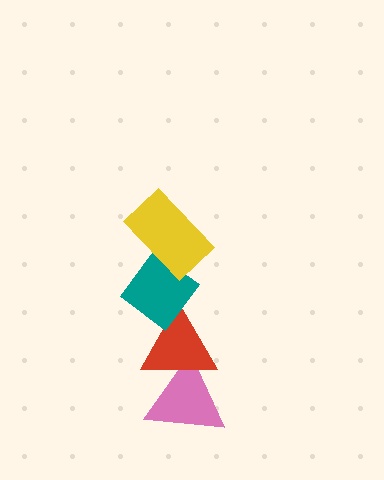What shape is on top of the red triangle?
The teal diamond is on top of the red triangle.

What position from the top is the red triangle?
The red triangle is 3rd from the top.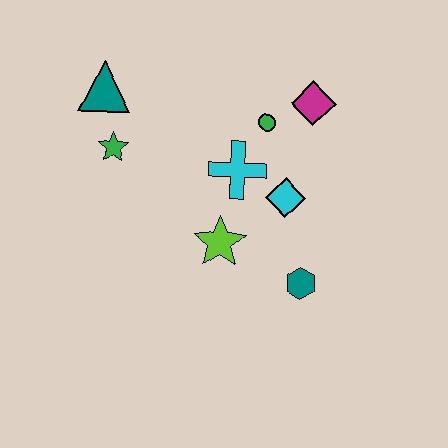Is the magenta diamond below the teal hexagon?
No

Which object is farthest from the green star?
The teal hexagon is farthest from the green star.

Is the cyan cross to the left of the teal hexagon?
Yes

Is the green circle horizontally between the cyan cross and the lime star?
No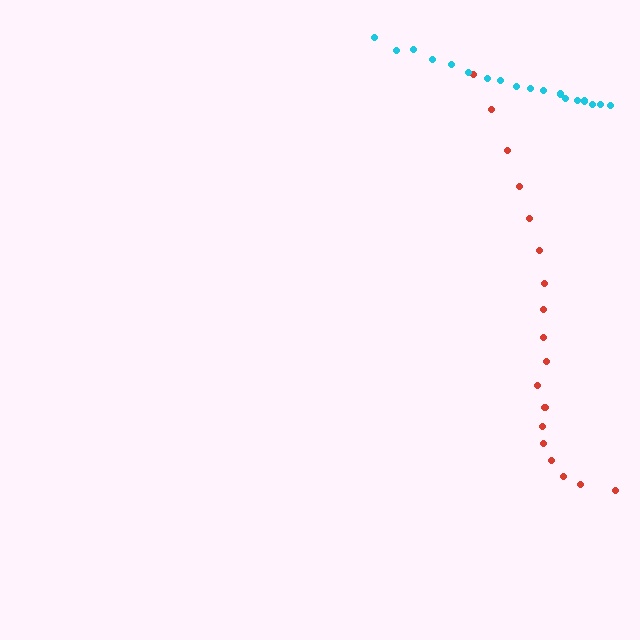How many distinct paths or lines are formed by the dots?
There are 2 distinct paths.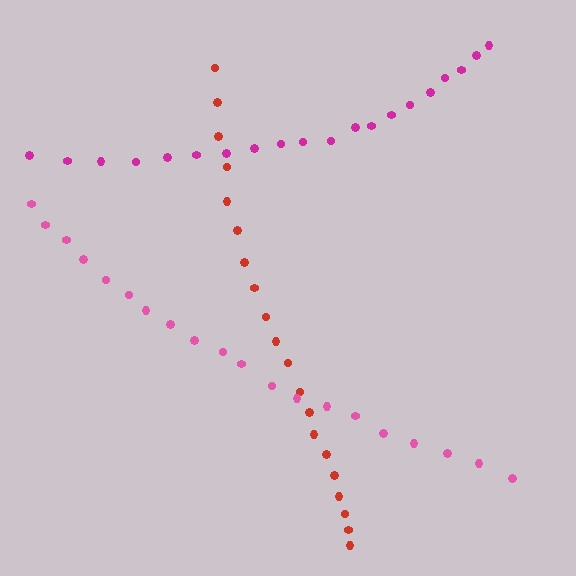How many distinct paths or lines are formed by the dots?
There are 3 distinct paths.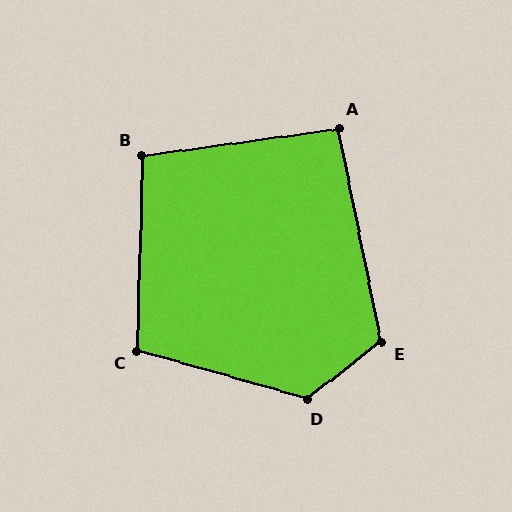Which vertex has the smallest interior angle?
A, at approximately 93 degrees.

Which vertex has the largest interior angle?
D, at approximately 126 degrees.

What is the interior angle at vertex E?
Approximately 117 degrees (obtuse).